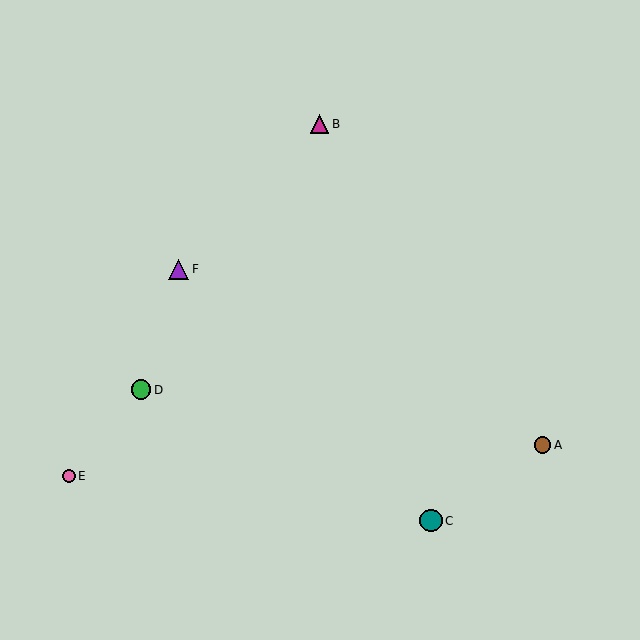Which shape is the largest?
The teal circle (labeled C) is the largest.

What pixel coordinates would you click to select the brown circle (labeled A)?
Click at (543, 445) to select the brown circle A.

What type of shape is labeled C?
Shape C is a teal circle.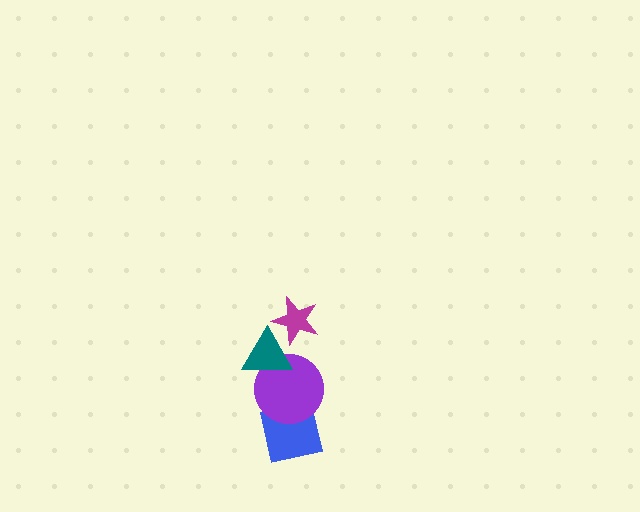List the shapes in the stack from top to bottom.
From top to bottom: the magenta star, the teal triangle, the purple circle, the blue square.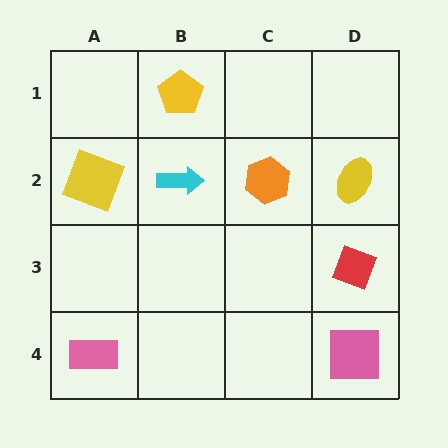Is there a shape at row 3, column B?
No, that cell is empty.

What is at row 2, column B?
A cyan arrow.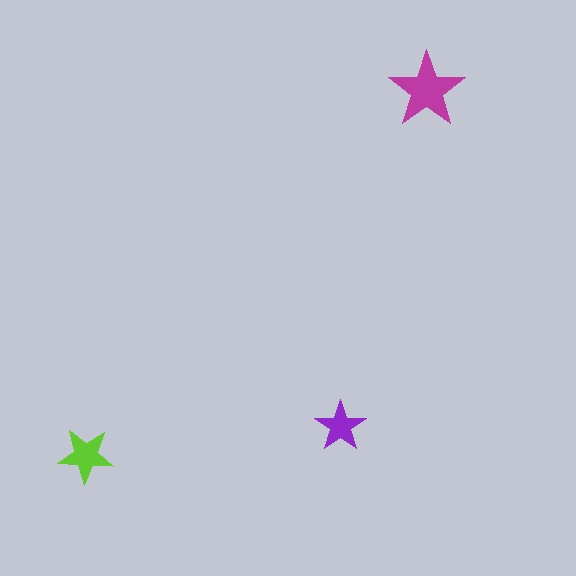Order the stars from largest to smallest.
the magenta one, the lime one, the purple one.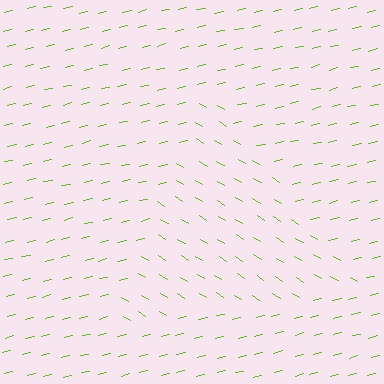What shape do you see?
I see a triangle.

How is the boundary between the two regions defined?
The boundary is defined purely by a change in line orientation (approximately 45 degrees difference). All lines are the same color and thickness.